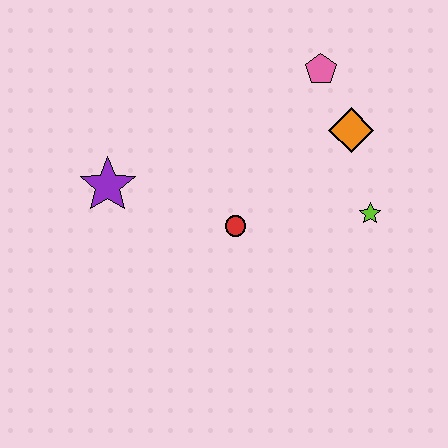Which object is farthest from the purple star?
The lime star is farthest from the purple star.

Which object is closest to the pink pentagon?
The orange diamond is closest to the pink pentagon.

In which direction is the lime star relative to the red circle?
The lime star is to the right of the red circle.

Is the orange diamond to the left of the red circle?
No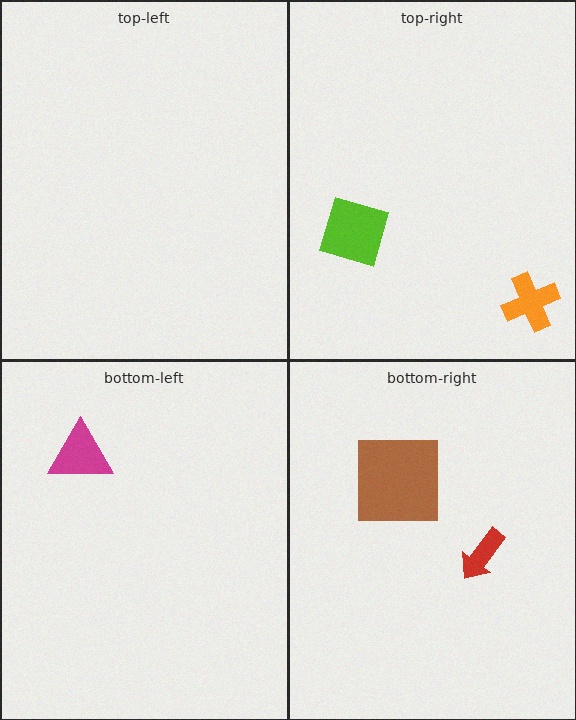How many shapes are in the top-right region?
2.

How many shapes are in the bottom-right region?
2.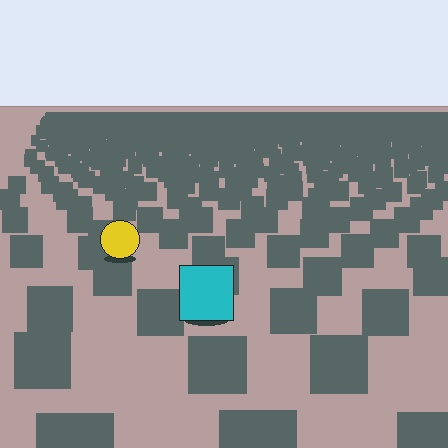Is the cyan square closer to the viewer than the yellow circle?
Yes. The cyan square is closer — you can tell from the texture gradient: the ground texture is coarser near it.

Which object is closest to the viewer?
The cyan square is closest. The texture marks near it are larger and more spread out.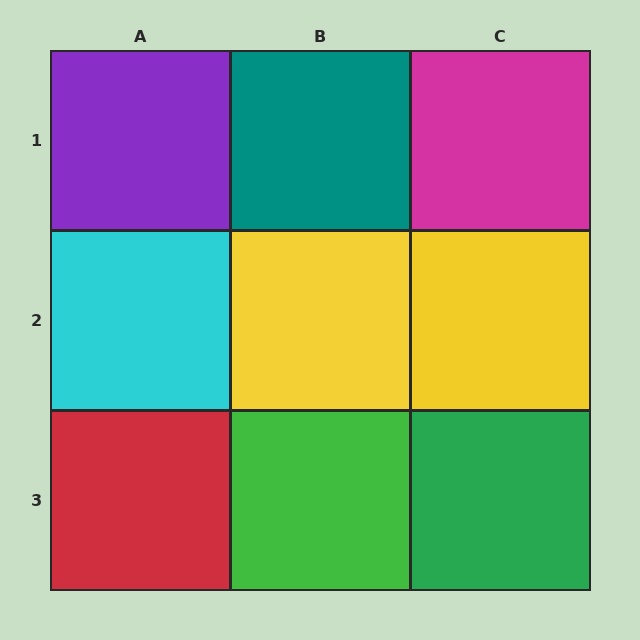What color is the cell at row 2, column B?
Yellow.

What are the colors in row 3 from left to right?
Red, green, green.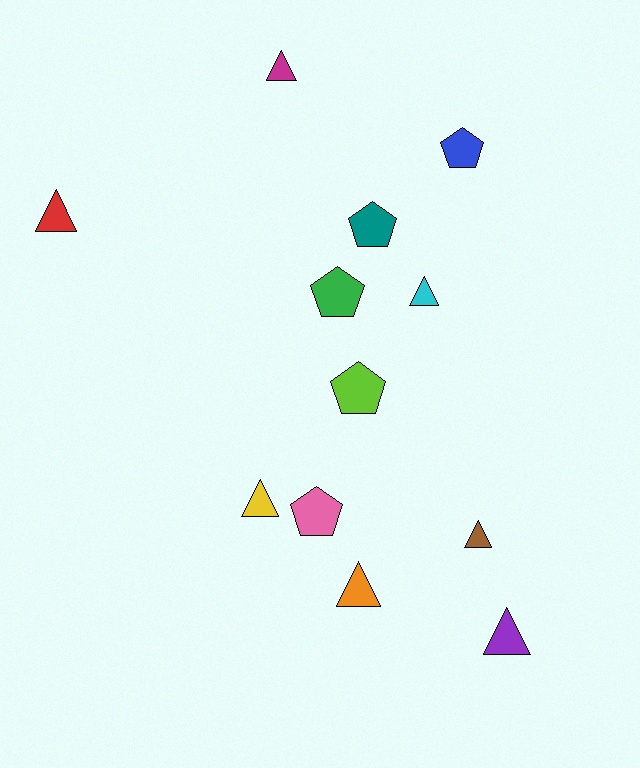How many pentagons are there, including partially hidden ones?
There are 5 pentagons.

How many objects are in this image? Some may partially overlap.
There are 12 objects.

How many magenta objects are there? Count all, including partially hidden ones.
There is 1 magenta object.